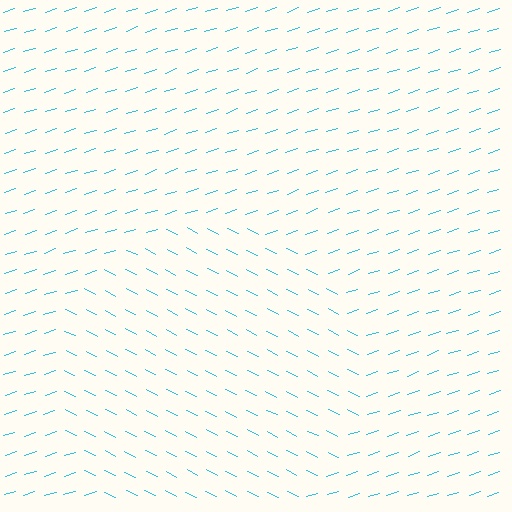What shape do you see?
I see a circle.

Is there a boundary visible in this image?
Yes, there is a texture boundary formed by a change in line orientation.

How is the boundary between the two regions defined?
The boundary is defined purely by a change in line orientation (approximately 45 degrees difference). All lines are the same color and thickness.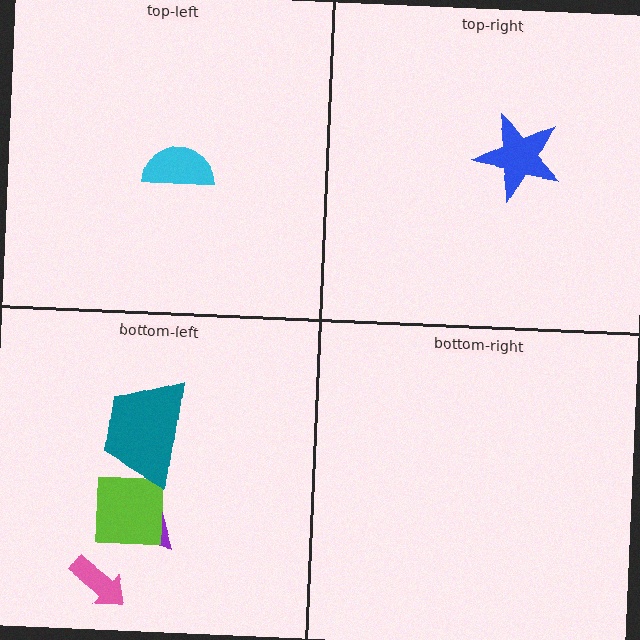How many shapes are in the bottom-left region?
4.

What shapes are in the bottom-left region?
The purple triangle, the lime square, the teal trapezoid, the pink arrow.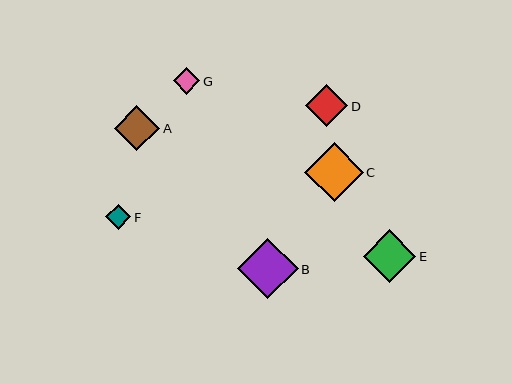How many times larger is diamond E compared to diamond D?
Diamond E is approximately 1.2 times the size of diamond D.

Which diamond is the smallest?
Diamond F is the smallest with a size of approximately 25 pixels.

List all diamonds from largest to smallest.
From largest to smallest: B, C, E, A, D, G, F.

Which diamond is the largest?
Diamond B is the largest with a size of approximately 61 pixels.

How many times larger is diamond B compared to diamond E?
Diamond B is approximately 1.2 times the size of diamond E.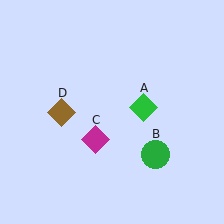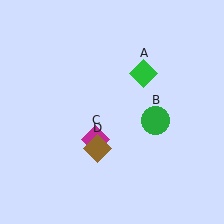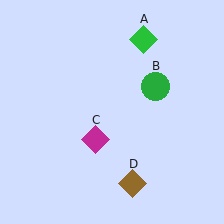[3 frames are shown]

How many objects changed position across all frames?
3 objects changed position: green diamond (object A), green circle (object B), brown diamond (object D).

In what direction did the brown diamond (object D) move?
The brown diamond (object D) moved down and to the right.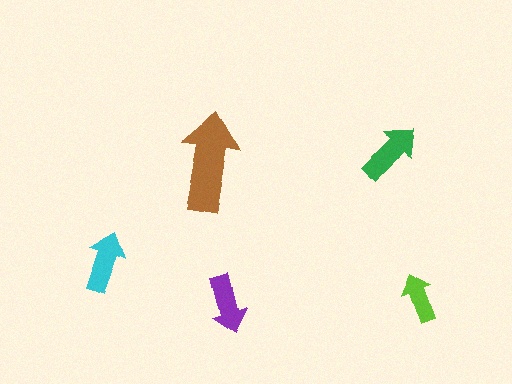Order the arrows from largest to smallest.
the brown one, the green one, the cyan one, the purple one, the lime one.